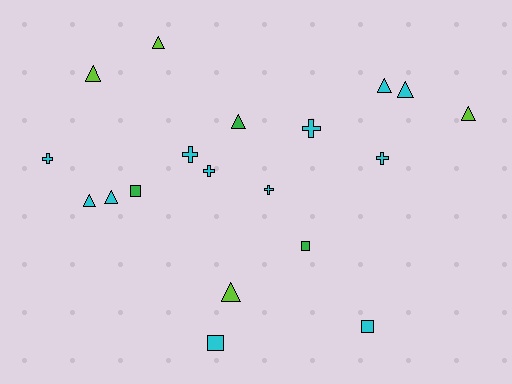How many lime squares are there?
There are no lime squares.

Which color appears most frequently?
Cyan, with 12 objects.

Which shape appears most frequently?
Triangle, with 9 objects.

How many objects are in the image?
There are 19 objects.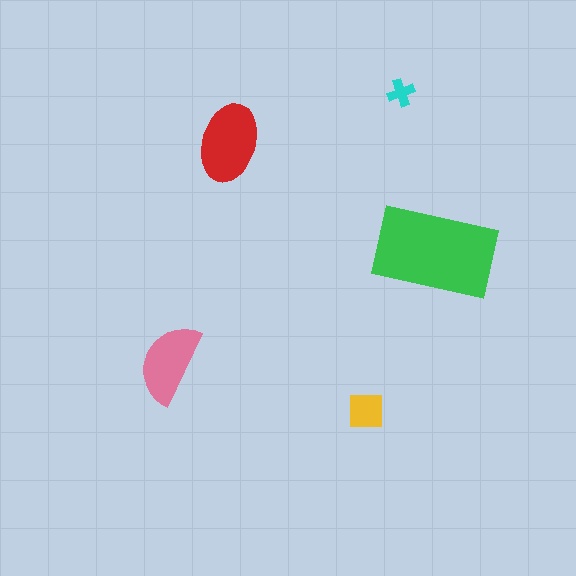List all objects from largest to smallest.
The green rectangle, the red ellipse, the pink semicircle, the yellow square, the cyan cross.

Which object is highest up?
The cyan cross is topmost.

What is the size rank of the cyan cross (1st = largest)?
5th.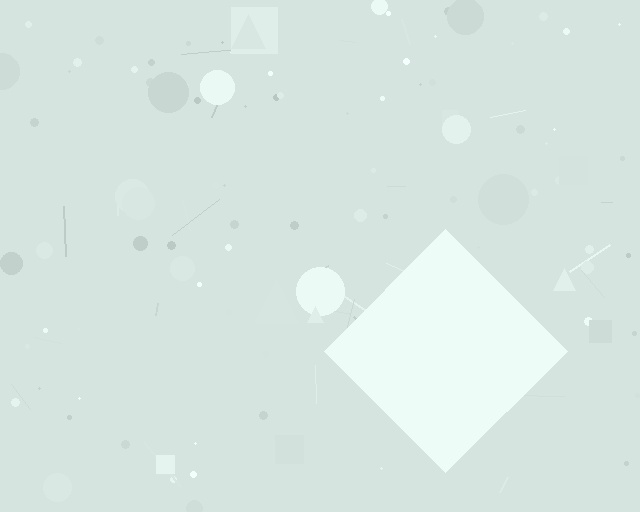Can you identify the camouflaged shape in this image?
The camouflaged shape is a diamond.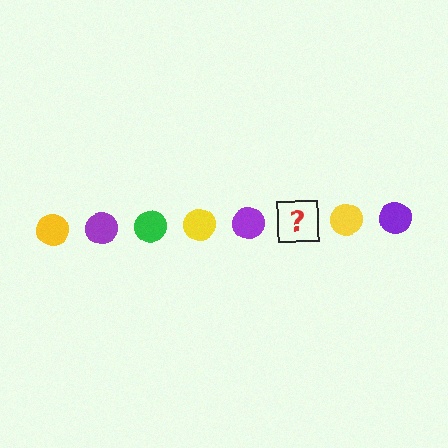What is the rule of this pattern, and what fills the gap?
The rule is that the pattern cycles through yellow, purple, green circles. The gap should be filled with a green circle.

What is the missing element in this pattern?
The missing element is a green circle.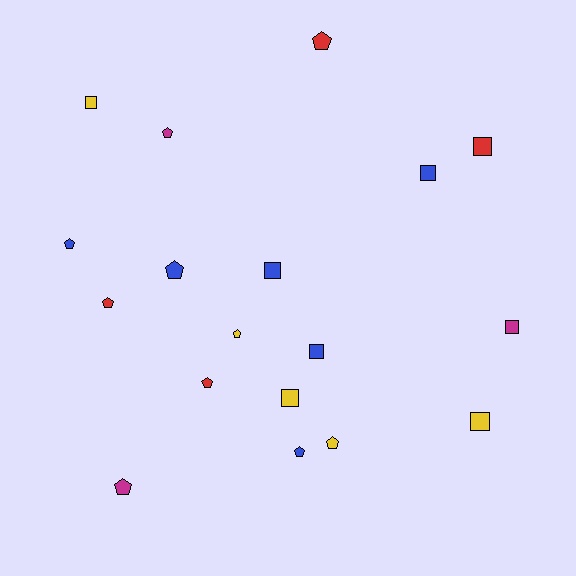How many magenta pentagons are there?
There are 2 magenta pentagons.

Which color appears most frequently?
Blue, with 6 objects.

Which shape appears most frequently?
Pentagon, with 10 objects.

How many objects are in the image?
There are 18 objects.